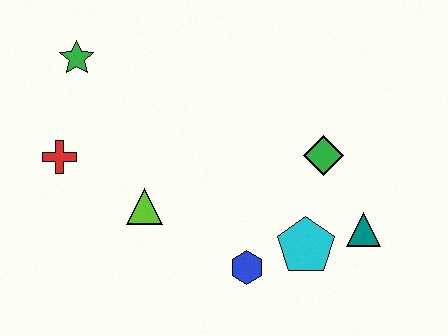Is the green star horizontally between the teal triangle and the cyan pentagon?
No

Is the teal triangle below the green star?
Yes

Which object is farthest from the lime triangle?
The teal triangle is farthest from the lime triangle.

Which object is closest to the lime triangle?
The red cross is closest to the lime triangle.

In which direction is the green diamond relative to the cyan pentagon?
The green diamond is above the cyan pentagon.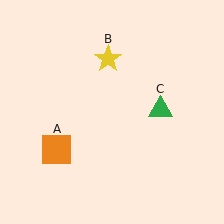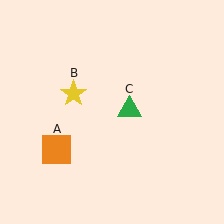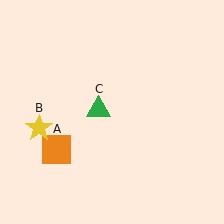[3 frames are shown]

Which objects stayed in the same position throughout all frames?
Orange square (object A) remained stationary.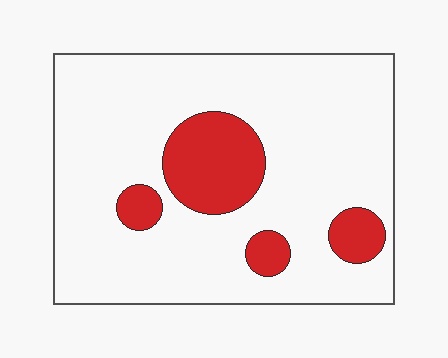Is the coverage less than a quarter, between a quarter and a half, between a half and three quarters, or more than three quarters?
Less than a quarter.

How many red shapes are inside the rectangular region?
4.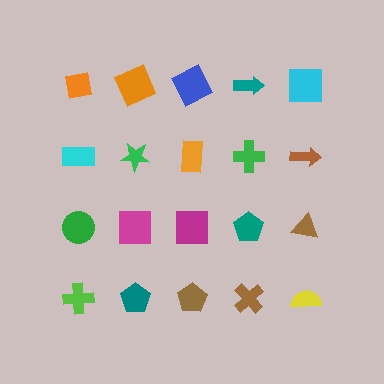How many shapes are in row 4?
5 shapes.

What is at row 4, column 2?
A teal pentagon.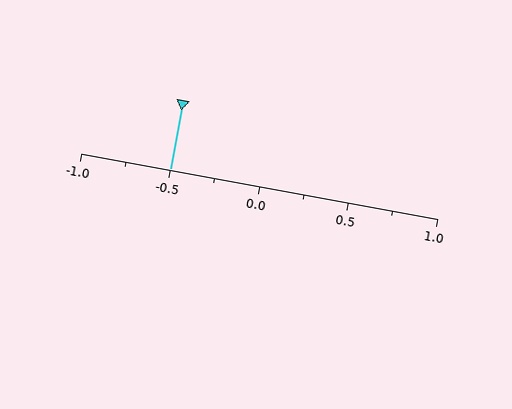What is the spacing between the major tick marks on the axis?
The major ticks are spaced 0.5 apart.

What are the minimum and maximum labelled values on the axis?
The axis runs from -1.0 to 1.0.